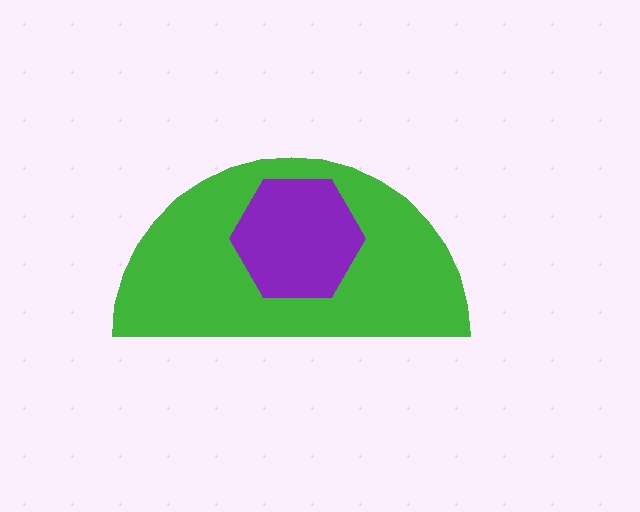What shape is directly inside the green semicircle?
The purple hexagon.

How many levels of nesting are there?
2.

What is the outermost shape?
The green semicircle.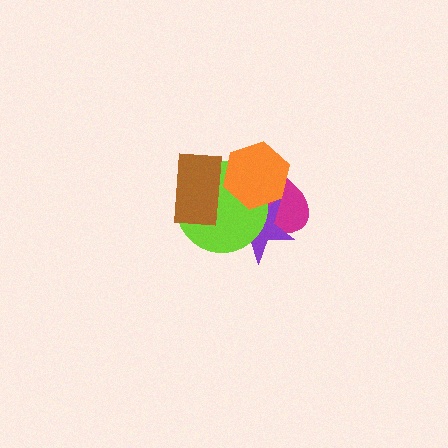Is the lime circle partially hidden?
Yes, it is partially covered by another shape.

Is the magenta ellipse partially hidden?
Yes, it is partially covered by another shape.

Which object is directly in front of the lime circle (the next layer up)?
The orange hexagon is directly in front of the lime circle.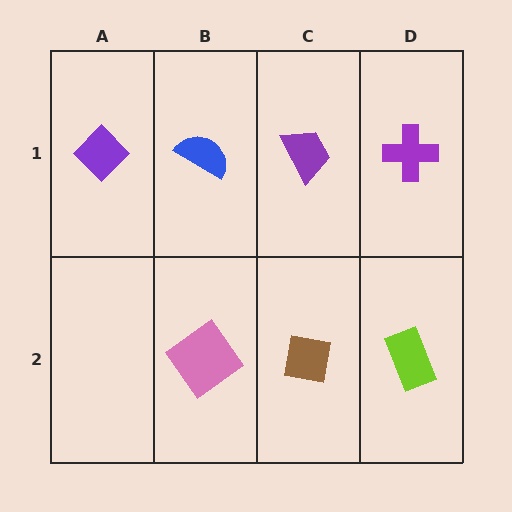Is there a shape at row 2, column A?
No, that cell is empty.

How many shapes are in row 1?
4 shapes.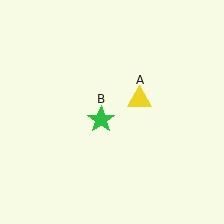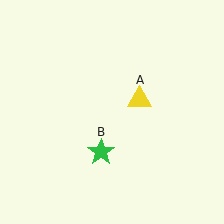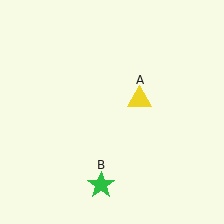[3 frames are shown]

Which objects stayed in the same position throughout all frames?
Yellow triangle (object A) remained stationary.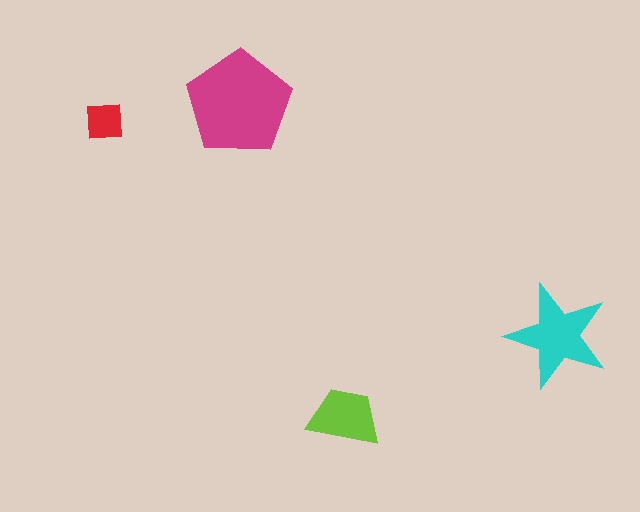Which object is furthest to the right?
The cyan star is rightmost.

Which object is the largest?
The magenta pentagon.